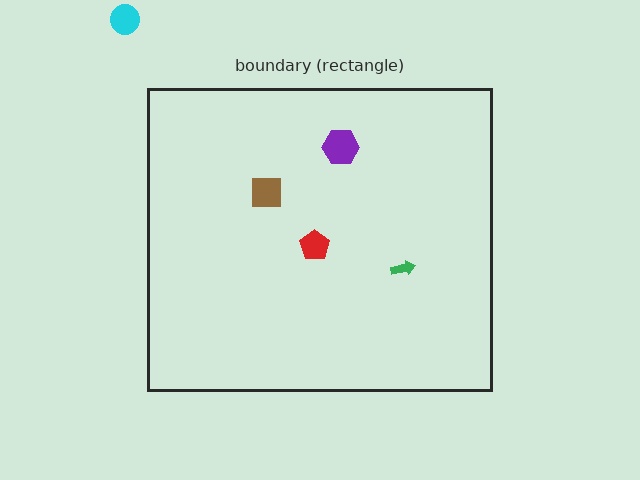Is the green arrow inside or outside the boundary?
Inside.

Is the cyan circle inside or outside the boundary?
Outside.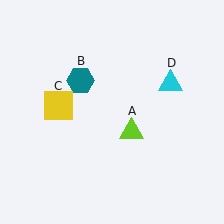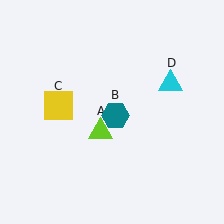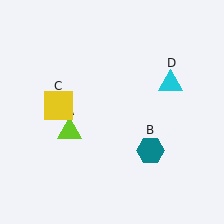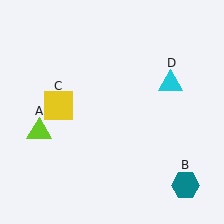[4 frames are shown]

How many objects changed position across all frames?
2 objects changed position: lime triangle (object A), teal hexagon (object B).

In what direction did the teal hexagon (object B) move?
The teal hexagon (object B) moved down and to the right.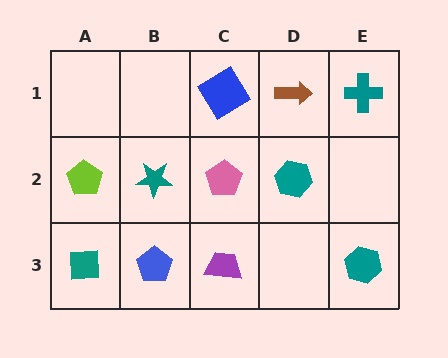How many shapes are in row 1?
3 shapes.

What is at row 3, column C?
A purple trapezoid.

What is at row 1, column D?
A brown arrow.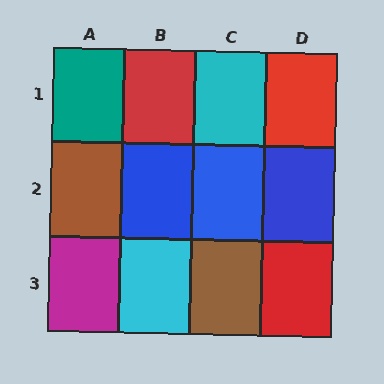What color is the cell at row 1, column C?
Cyan.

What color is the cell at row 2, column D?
Blue.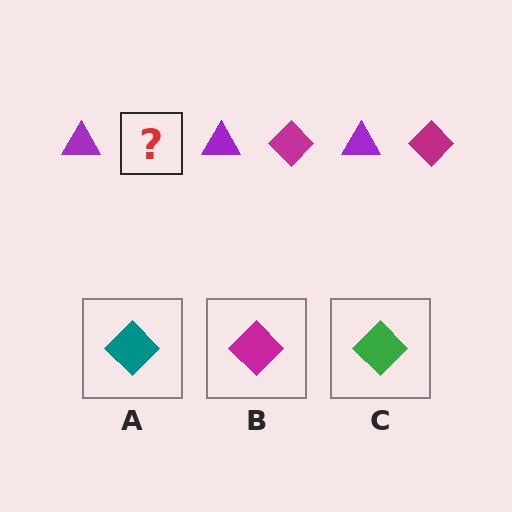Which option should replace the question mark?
Option B.